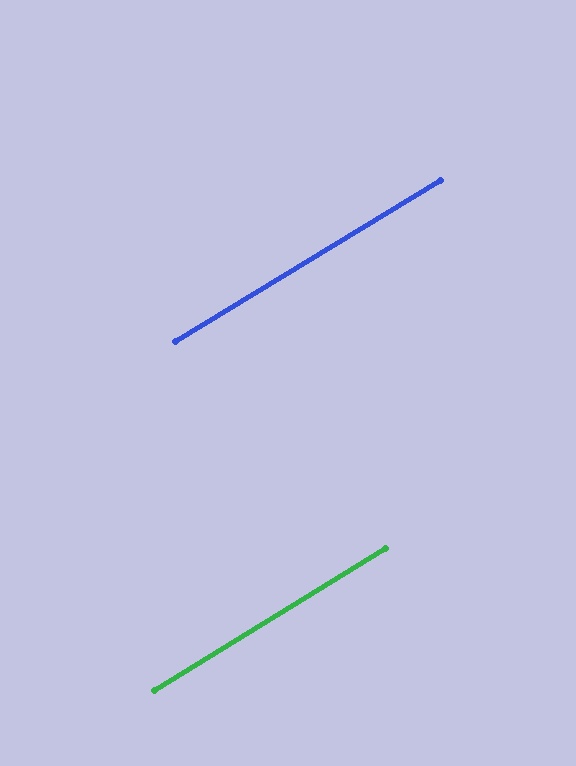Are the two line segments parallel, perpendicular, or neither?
Parallel — their directions differ by only 0.2°.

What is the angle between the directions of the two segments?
Approximately 0 degrees.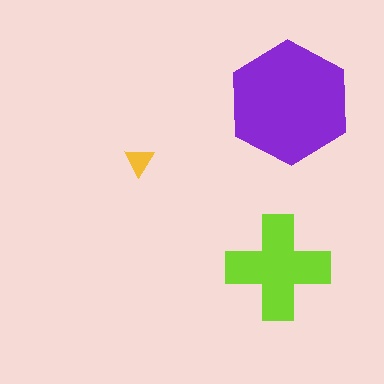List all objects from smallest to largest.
The yellow triangle, the lime cross, the purple hexagon.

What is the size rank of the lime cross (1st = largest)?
2nd.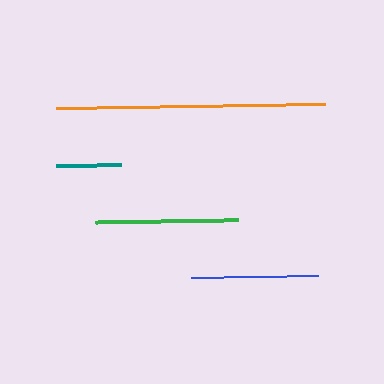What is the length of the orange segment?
The orange segment is approximately 270 pixels long.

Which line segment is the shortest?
The teal line is the shortest at approximately 64 pixels.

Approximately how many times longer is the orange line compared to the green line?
The orange line is approximately 1.9 times the length of the green line.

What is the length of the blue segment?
The blue segment is approximately 127 pixels long.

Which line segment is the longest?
The orange line is the longest at approximately 270 pixels.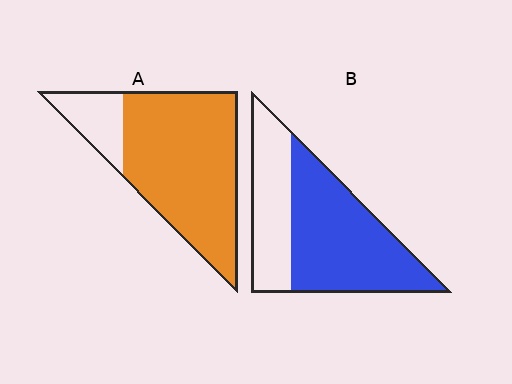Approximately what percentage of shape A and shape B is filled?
A is approximately 80% and B is approximately 65%.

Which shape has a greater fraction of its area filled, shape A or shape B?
Shape A.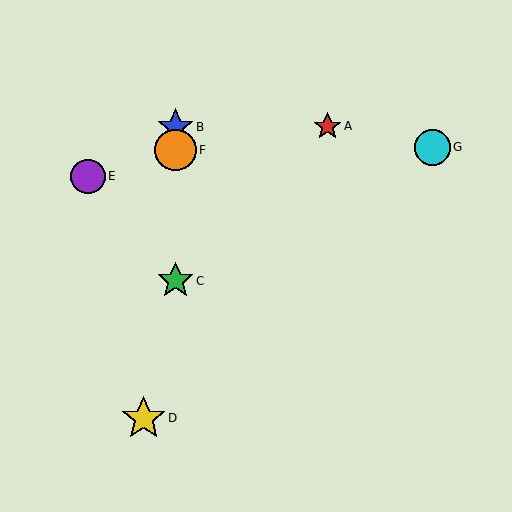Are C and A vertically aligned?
No, C is at x≈175 and A is at x≈327.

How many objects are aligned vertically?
3 objects (B, C, F) are aligned vertically.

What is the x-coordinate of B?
Object B is at x≈175.